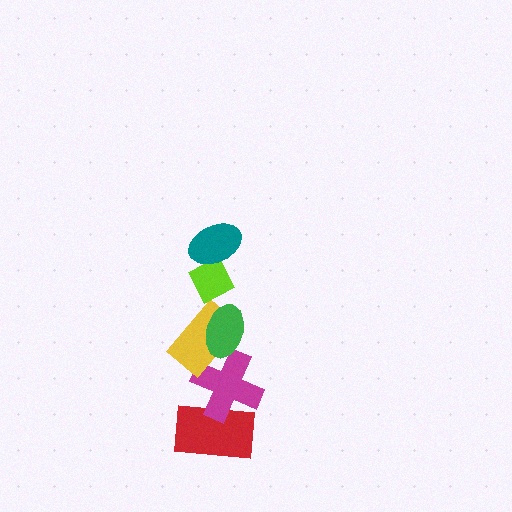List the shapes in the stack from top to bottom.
From top to bottom: the teal ellipse, the lime diamond, the green ellipse, the yellow rectangle, the magenta cross, the red rectangle.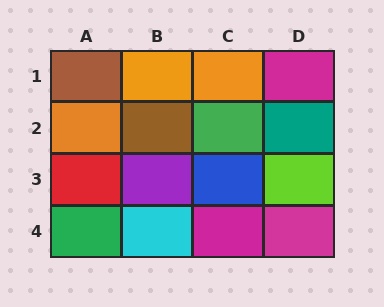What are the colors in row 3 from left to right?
Red, purple, blue, lime.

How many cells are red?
1 cell is red.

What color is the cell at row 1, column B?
Orange.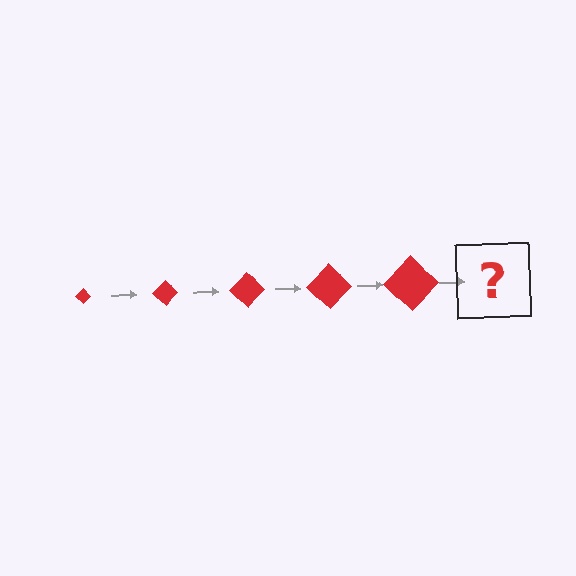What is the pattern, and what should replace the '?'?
The pattern is that the diamond gets progressively larger each step. The '?' should be a red diamond, larger than the previous one.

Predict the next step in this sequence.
The next step is a red diamond, larger than the previous one.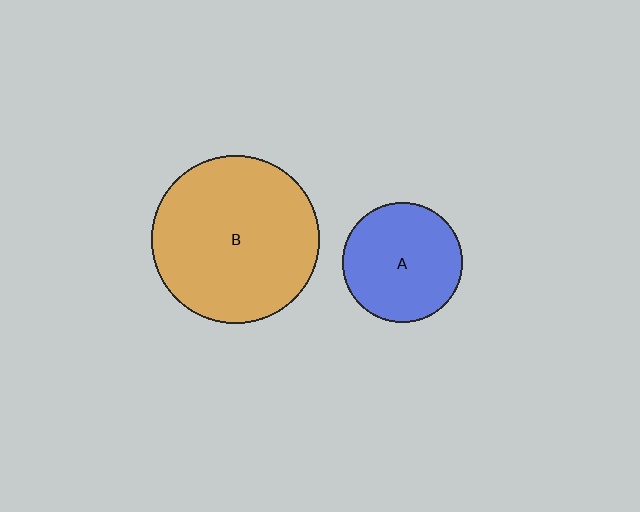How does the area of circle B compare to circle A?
Approximately 2.0 times.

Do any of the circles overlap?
No, none of the circles overlap.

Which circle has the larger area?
Circle B (orange).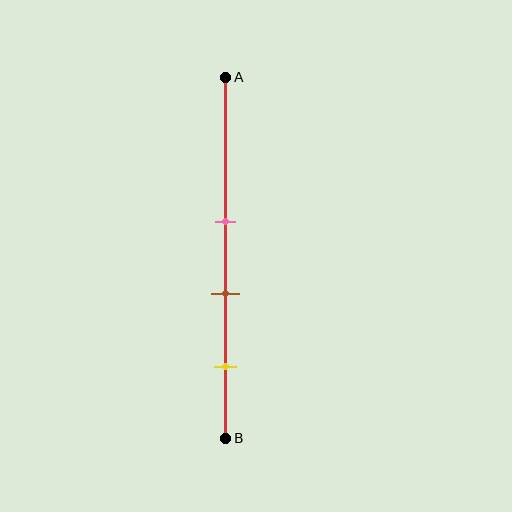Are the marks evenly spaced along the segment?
Yes, the marks are approximately evenly spaced.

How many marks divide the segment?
There are 3 marks dividing the segment.